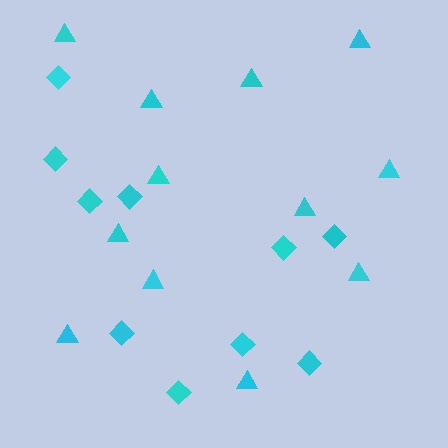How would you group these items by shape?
There are 2 groups: one group of triangles (12) and one group of diamonds (10).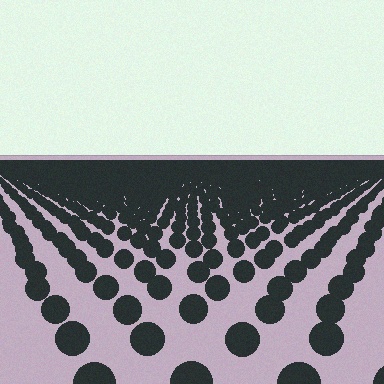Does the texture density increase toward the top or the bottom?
Density increases toward the top.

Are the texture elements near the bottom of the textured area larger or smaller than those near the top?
Larger. Near the bottom, elements are closer to the viewer and appear at a bigger on-screen size.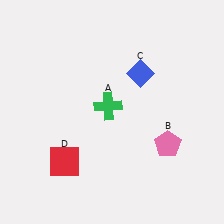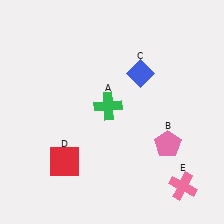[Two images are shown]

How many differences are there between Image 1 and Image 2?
There is 1 difference between the two images.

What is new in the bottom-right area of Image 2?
A pink cross (E) was added in the bottom-right area of Image 2.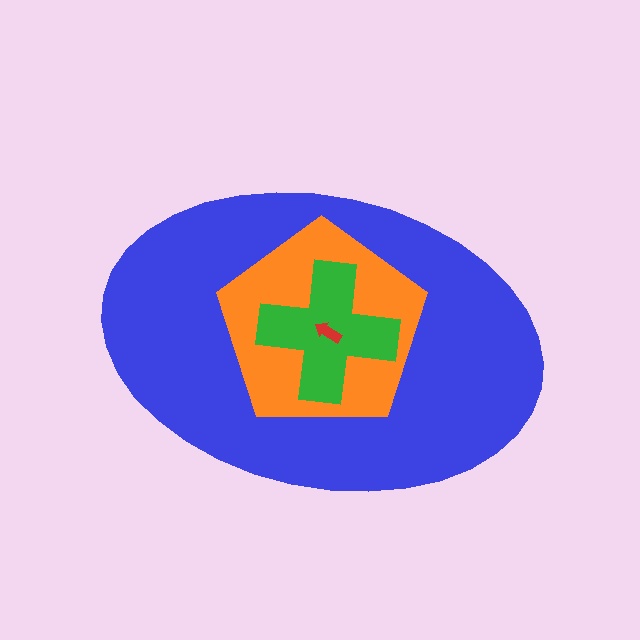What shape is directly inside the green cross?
The red arrow.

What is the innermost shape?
The red arrow.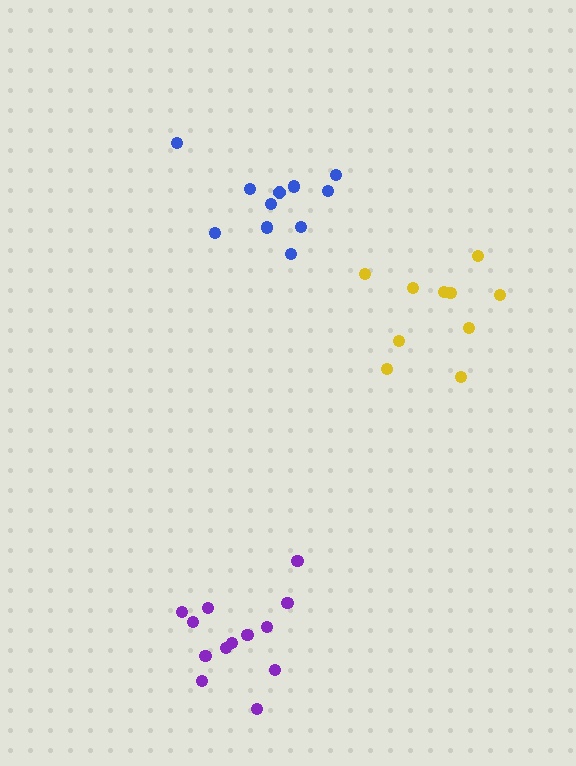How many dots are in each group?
Group 1: 13 dots, Group 2: 10 dots, Group 3: 11 dots (34 total).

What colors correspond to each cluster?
The clusters are colored: purple, yellow, blue.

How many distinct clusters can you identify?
There are 3 distinct clusters.